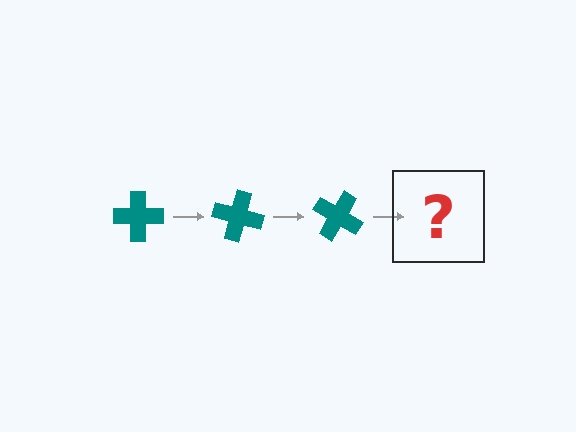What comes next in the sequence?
The next element should be a teal cross rotated 45 degrees.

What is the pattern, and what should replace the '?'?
The pattern is that the cross rotates 15 degrees each step. The '?' should be a teal cross rotated 45 degrees.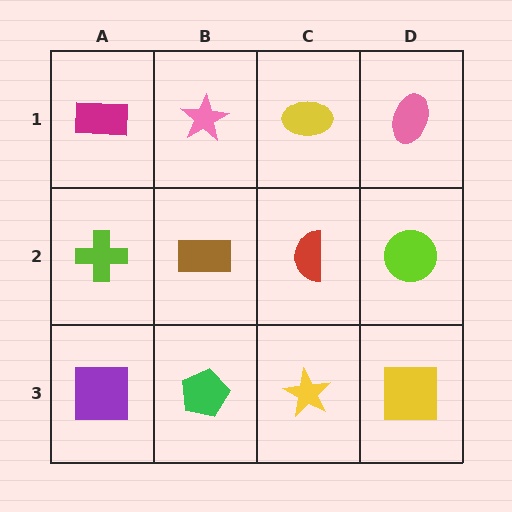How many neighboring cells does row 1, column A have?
2.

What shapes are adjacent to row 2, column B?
A pink star (row 1, column B), a green pentagon (row 3, column B), a lime cross (row 2, column A), a red semicircle (row 2, column C).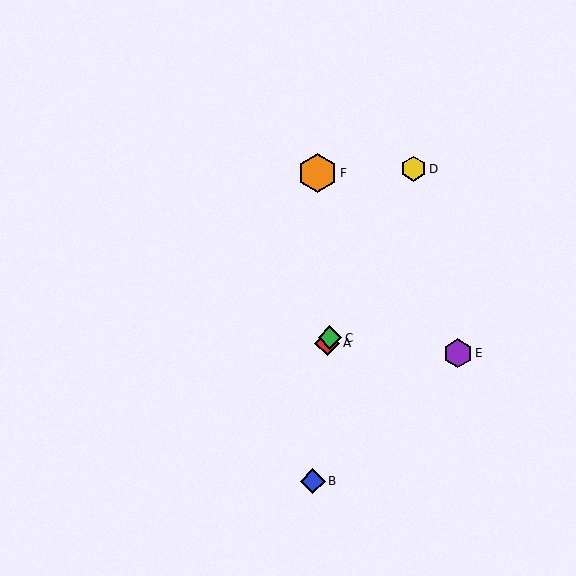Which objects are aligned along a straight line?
Objects A, C, D are aligned along a straight line.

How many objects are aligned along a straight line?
3 objects (A, C, D) are aligned along a straight line.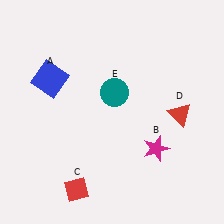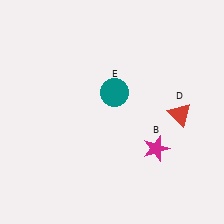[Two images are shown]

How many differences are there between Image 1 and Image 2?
There are 2 differences between the two images.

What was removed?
The red diamond (C), the blue square (A) were removed in Image 2.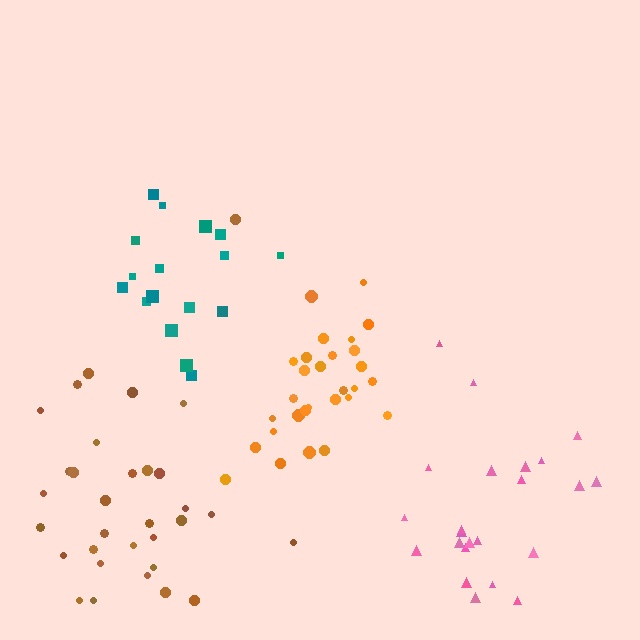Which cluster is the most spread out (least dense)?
Pink.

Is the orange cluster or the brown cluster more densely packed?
Orange.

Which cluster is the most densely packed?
Orange.